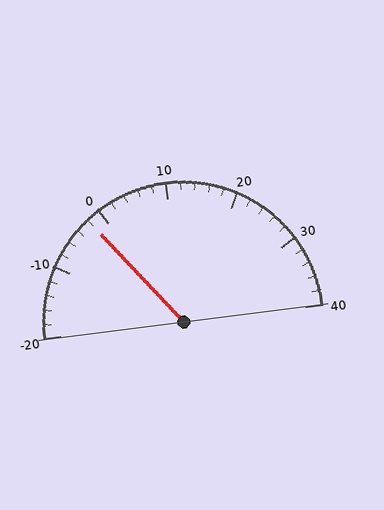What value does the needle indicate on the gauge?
The needle indicates approximately -2.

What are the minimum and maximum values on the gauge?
The gauge ranges from -20 to 40.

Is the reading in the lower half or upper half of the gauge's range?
The reading is in the lower half of the range (-20 to 40).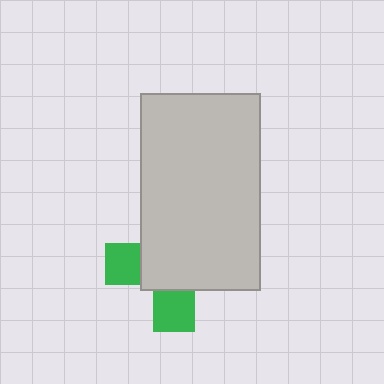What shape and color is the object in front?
The object in front is a light gray rectangle.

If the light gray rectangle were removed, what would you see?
You would see the complete green cross.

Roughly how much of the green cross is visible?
A small part of it is visible (roughly 32%).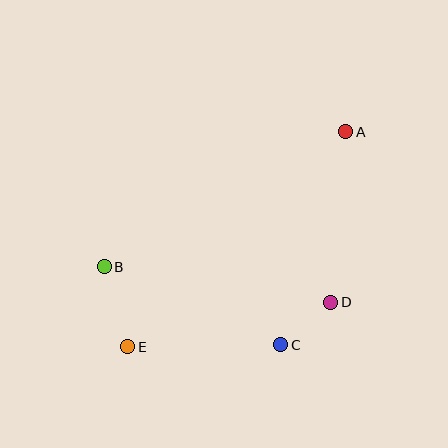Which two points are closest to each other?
Points C and D are closest to each other.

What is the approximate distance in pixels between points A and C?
The distance between A and C is approximately 223 pixels.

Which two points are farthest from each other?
Points A and E are farthest from each other.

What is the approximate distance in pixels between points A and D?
The distance between A and D is approximately 172 pixels.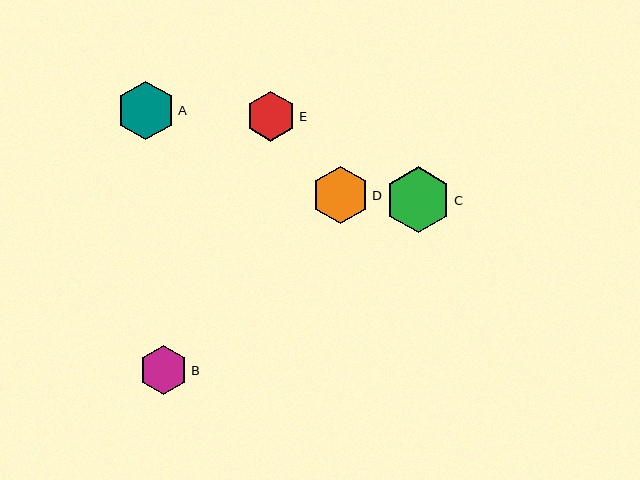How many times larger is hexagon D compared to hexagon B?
Hexagon D is approximately 1.2 times the size of hexagon B.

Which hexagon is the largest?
Hexagon C is the largest with a size of approximately 66 pixels.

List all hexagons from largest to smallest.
From largest to smallest: C, A, D, E, B.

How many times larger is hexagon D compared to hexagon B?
Hexagon D is approximately 1.2 times the size of hexagon B.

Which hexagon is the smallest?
Hexagon B is the smallest with a size of approximately 49 pixels.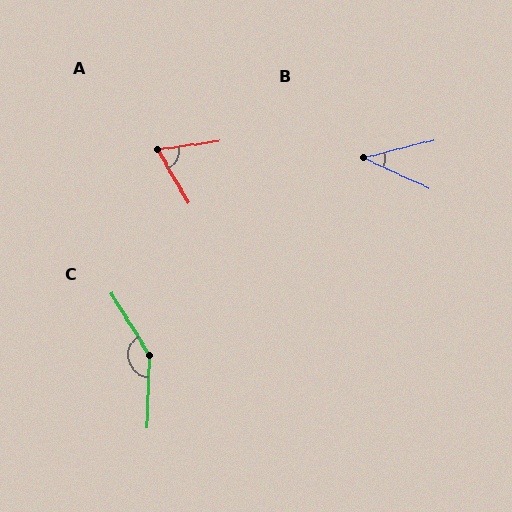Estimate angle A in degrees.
Approximately 67 degrees.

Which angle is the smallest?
B, at approximately 39 degrees.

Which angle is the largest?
C, at approximately 147 degrees.